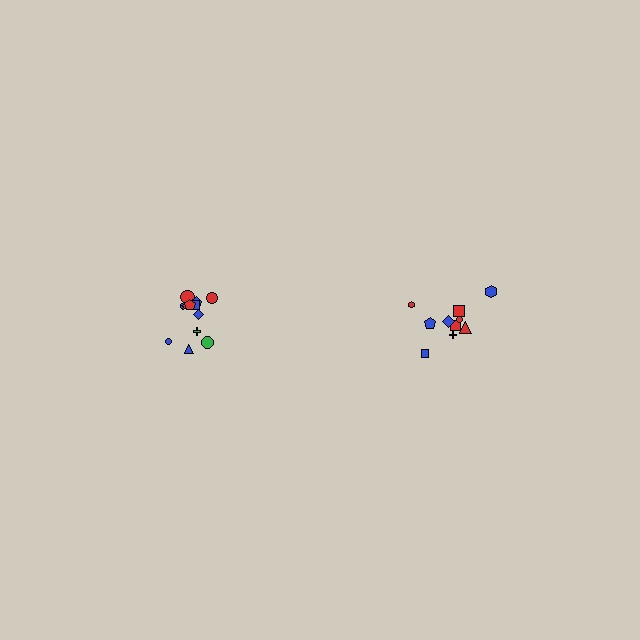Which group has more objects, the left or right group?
The left group.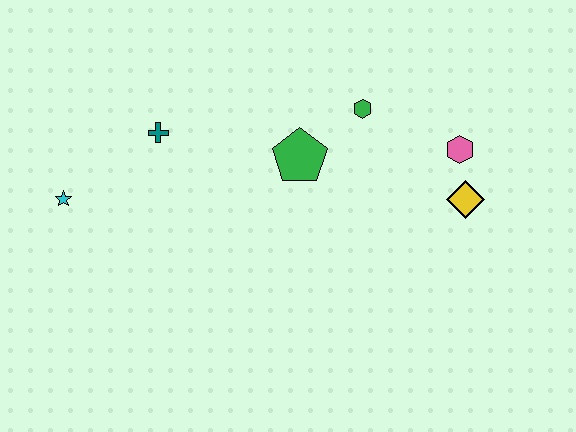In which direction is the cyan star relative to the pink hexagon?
The cyan star is to the left of the pink hexagon.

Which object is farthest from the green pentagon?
The cyan star is farthest from the green pentagon.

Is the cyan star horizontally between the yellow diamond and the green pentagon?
No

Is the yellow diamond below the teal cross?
Yes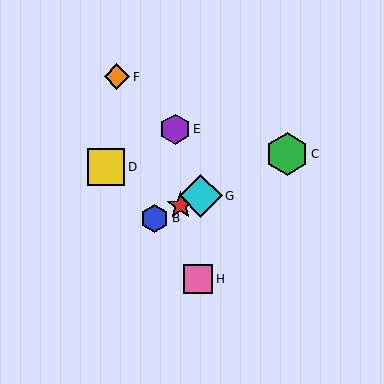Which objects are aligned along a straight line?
Objects A, B, C, G are aligned along a straight line.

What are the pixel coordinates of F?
Object F is at (117, 77).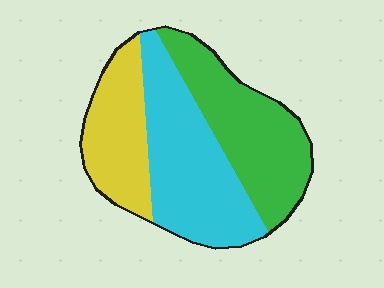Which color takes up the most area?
Cyan, at roughly 40%.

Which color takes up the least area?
Yellow, at roughly 25%.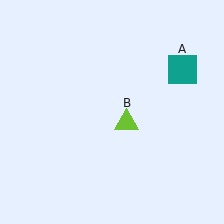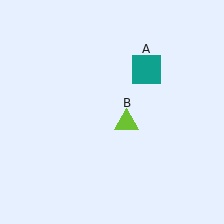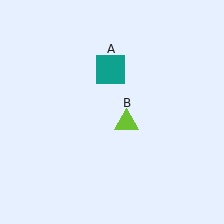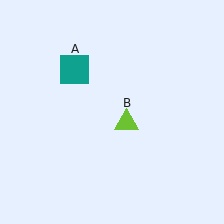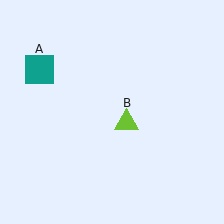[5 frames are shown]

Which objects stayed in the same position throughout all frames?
Lime triangle (object B) remained stationary.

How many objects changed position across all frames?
1 object changed position: teal square (object A).